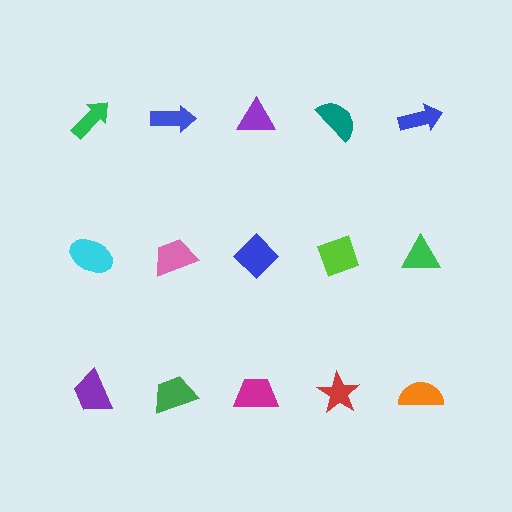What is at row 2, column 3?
A blue diamond.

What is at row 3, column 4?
A red star.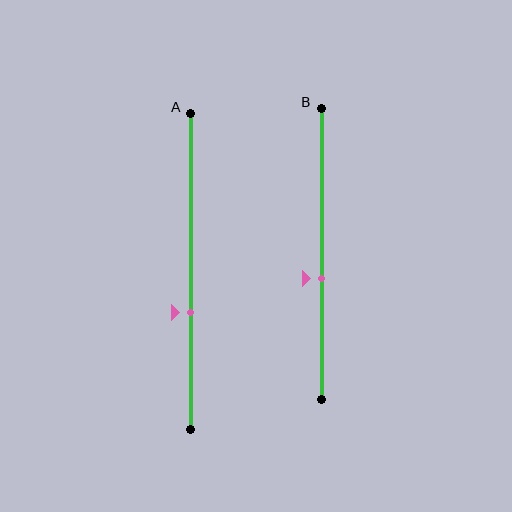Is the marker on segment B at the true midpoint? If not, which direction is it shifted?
No, the marker on segment B is shifted downward by about 9% of the segment length.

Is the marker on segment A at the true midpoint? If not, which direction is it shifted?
No, the marker on segment A is shifted downward by about 13% of the segment length.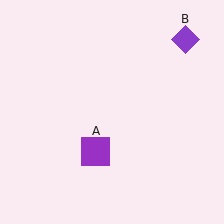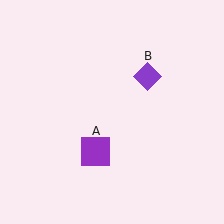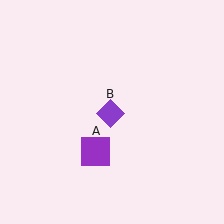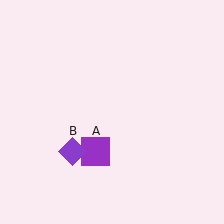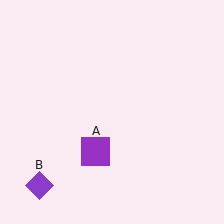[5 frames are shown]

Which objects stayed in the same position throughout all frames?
Purple square (object A) remained stationary.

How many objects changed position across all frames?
1 object changed position: purple diamond (object B).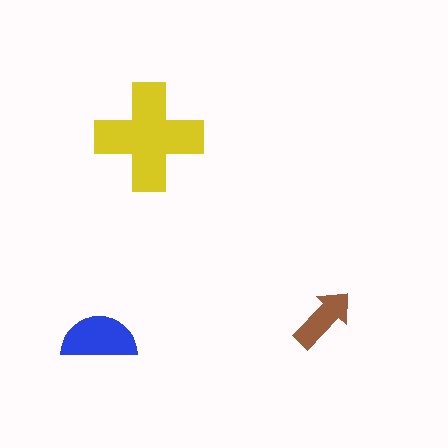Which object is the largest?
The yellow cross.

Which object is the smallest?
The brown arrow.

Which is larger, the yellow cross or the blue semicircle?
The yellow cross.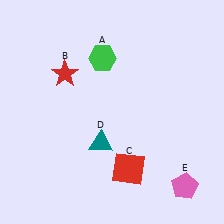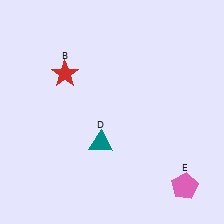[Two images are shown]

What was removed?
The red square (C), the green hexagon (A) were removed in Image 2.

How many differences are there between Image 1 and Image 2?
There are 2 differences between the two images.